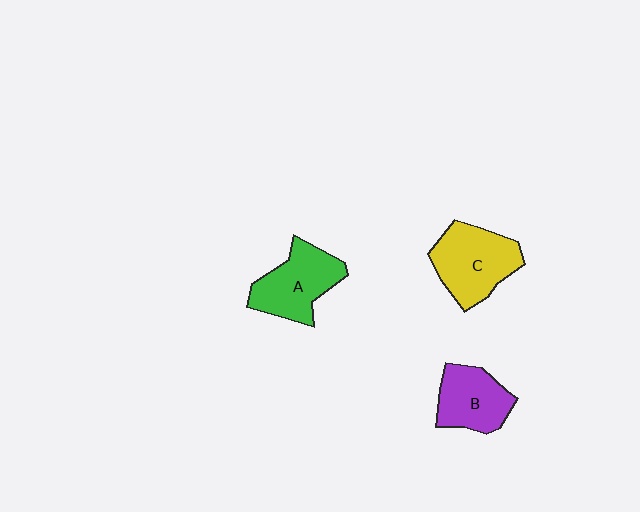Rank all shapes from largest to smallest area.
From largest to smallest: C (yellow), A (green), B (purple).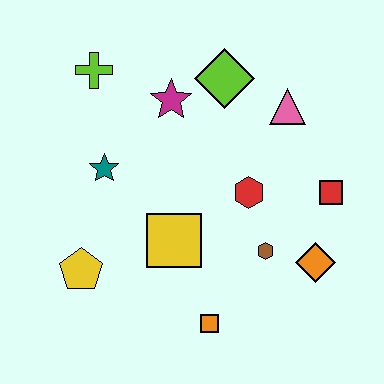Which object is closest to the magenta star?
The lime diamond is closest to the magenta star.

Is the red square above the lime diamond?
No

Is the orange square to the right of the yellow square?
Yes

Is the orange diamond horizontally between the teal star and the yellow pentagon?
No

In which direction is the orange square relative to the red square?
The orange square is below the red square.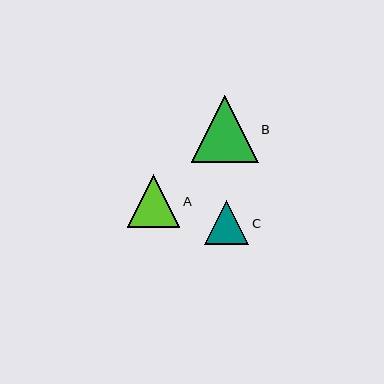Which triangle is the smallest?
Triangle C is the smallest with a size of approximately 44 pixels.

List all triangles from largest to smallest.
From largest to smallest: B, A, C.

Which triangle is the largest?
Triangle B is the largest with a size of approximately 67 pixels.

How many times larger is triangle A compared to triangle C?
Triangle A is approximately 1.2 times the size of triangle C.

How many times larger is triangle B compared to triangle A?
Triangle B is approximately 1.3 times the size of triangle A.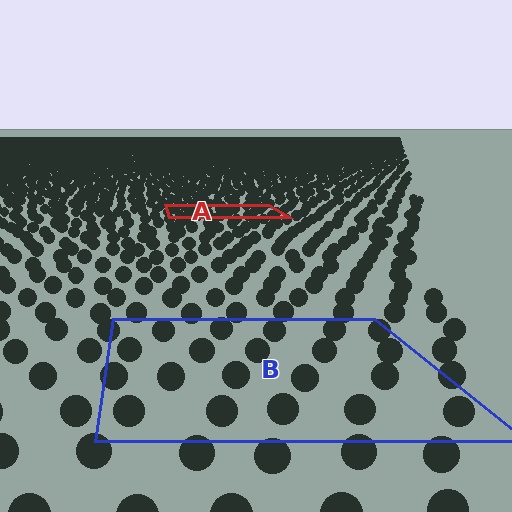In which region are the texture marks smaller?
The texture marks are smaller in region A, because it is farther away.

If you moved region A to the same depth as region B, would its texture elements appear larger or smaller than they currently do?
They would appear larger. At a closer depth, the same texture elements are projected at a bigger on-screen size.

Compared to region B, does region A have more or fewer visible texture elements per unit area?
Region A has more texture elements per unit area — they are packed more densely because it is farther away.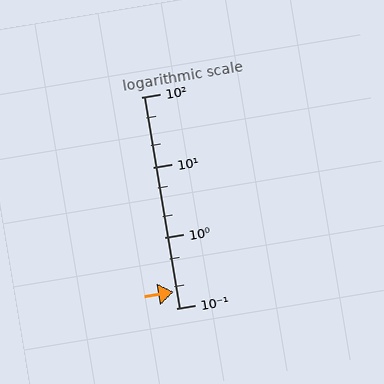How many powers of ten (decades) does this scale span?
The scale spans 3 decades, from 0.1 to 100.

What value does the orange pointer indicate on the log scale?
The pointer indicates approximately 0.17.